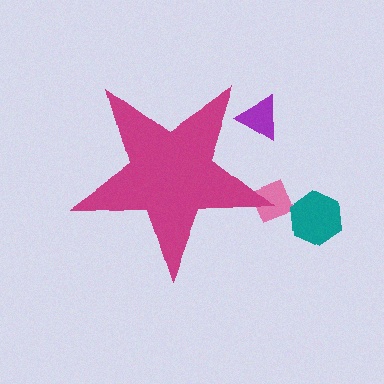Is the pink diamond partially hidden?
Yes, the pink diamond is partially hidden behind the magenta star.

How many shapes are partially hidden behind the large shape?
2 shapes are partially hidden.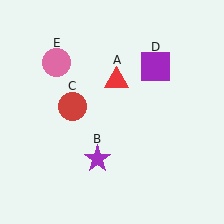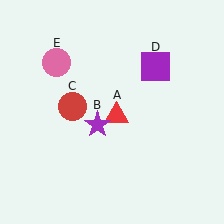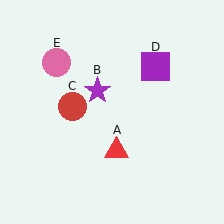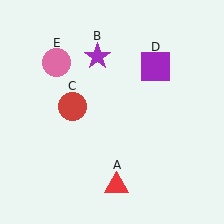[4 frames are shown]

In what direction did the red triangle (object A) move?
The red triangle (object A) moved down.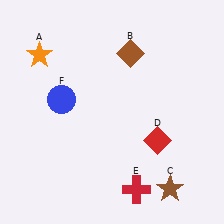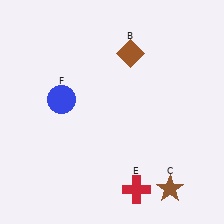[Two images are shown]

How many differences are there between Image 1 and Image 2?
There are 2 differences between the two images.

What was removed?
The red diamond (D), the orange star (A) were removed in Image 2.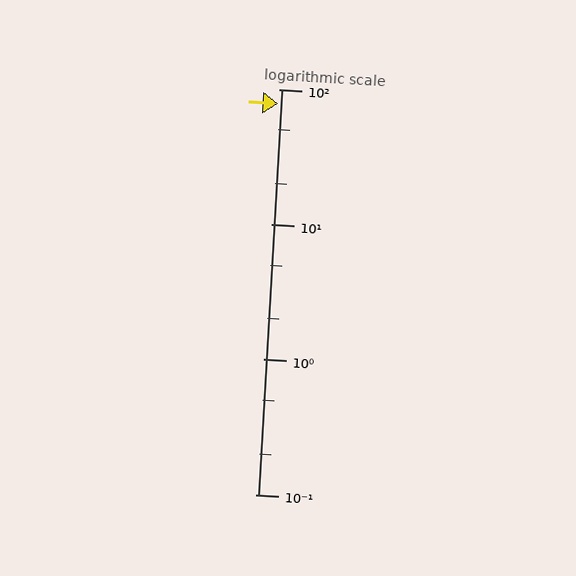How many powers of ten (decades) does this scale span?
The scale spans 3 decades, from 0.1 to 100.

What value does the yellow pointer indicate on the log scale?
The pointer indicates approximately 78.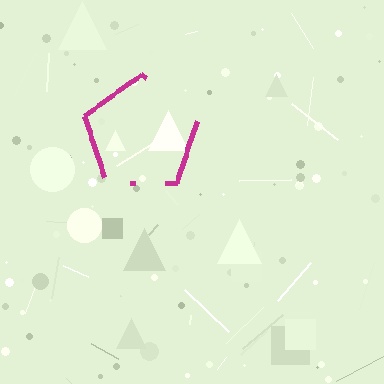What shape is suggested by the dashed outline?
The dashed outline suggests a pentagon.